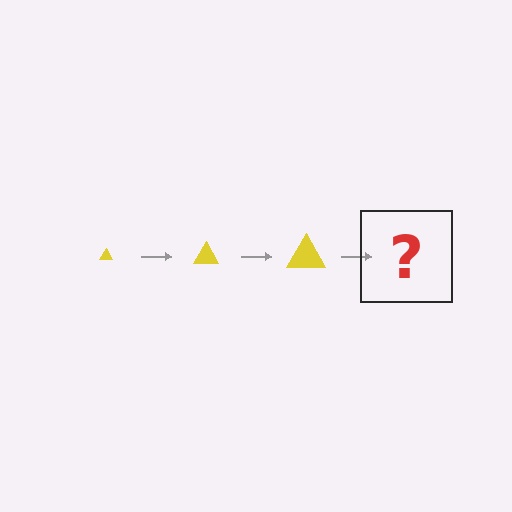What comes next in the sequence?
The next element should be a yellow triangle, larger than the previous one.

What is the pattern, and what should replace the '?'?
The pattern is that the triangle gets progressively larger each step. The '?' should be a yellow triangle, larger than the previous one.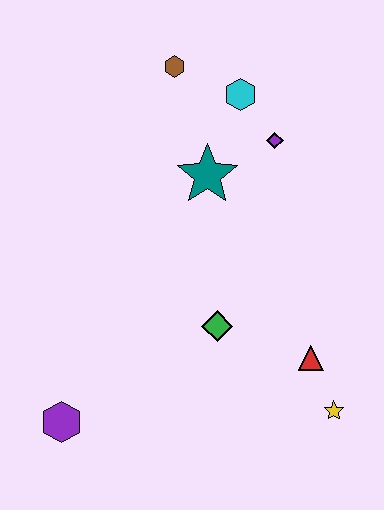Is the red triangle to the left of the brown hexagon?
No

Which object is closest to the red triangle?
The yellow star is closest to the red triangle.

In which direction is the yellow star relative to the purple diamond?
The yellow star is below the purple diamond.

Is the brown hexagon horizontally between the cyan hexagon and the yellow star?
No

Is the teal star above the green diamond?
Yes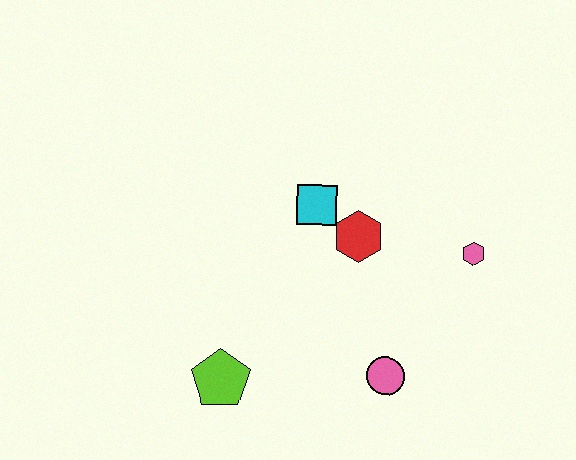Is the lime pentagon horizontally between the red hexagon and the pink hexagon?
No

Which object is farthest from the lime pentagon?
The pink hexagon is farthest from the lime pentagon.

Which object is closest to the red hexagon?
The cyan square is closest to the red hexagon.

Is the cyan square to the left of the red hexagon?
Yes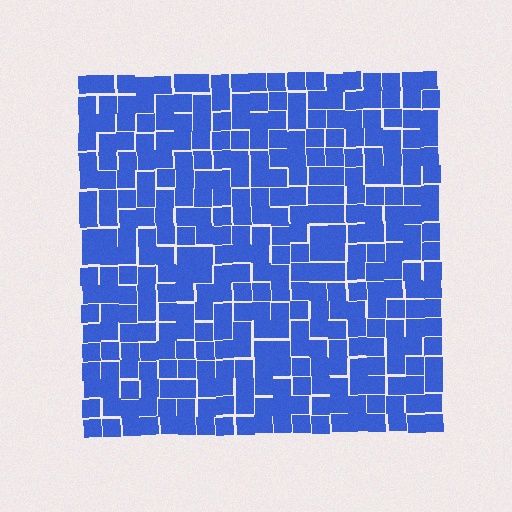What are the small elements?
The small elements are squares.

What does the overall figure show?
The overall figure shows a square.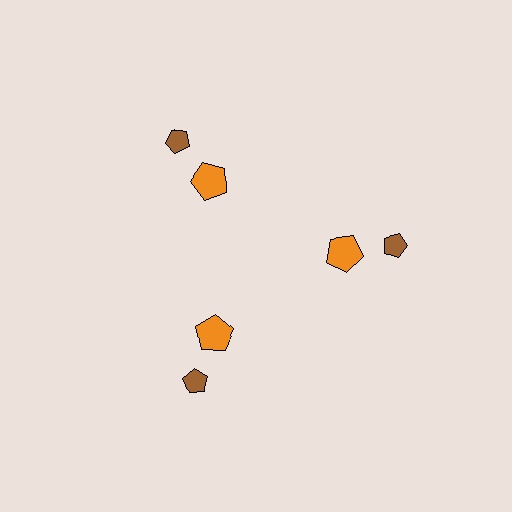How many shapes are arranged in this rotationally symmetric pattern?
There are 6 shapes, arranged in 3 groups of 2.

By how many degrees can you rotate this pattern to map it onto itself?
The pattern maps onto itself every 120 degrees of rotation.